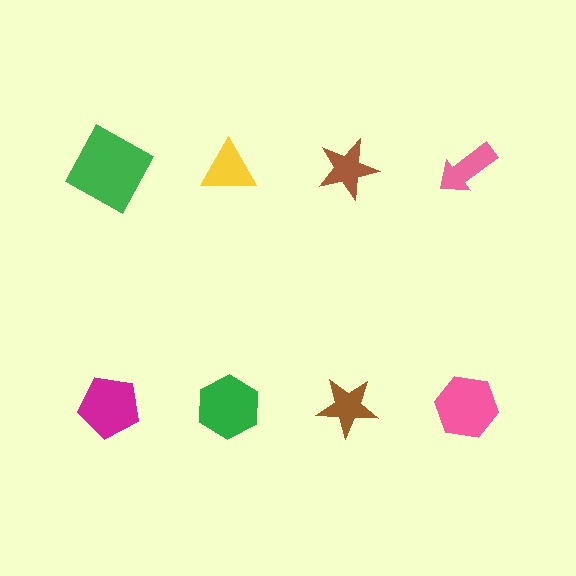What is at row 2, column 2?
A green hexagon.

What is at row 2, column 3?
A brown star.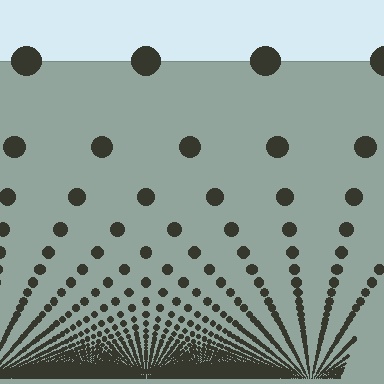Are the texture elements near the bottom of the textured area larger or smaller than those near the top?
Smaller. The gradient is inverted — elements near the bottom are smaller and denser.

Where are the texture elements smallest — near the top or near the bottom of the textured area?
Near the bottom.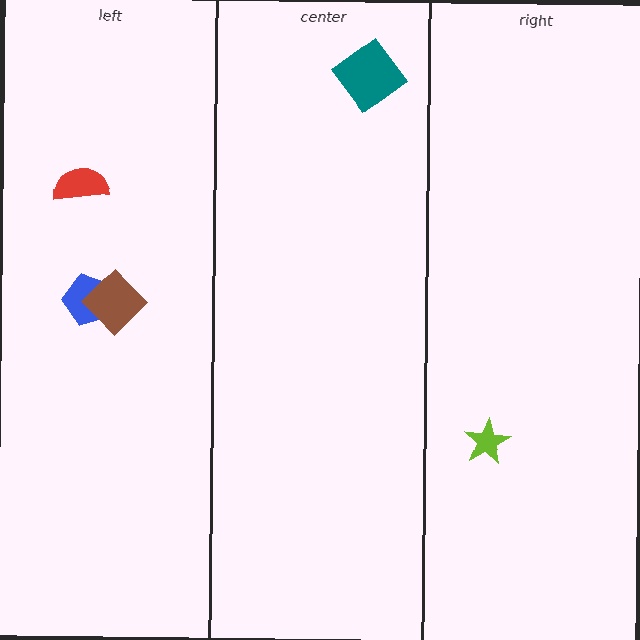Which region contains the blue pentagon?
The left region.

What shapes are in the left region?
The red semicircle, the blue pentagon, the brown diamond.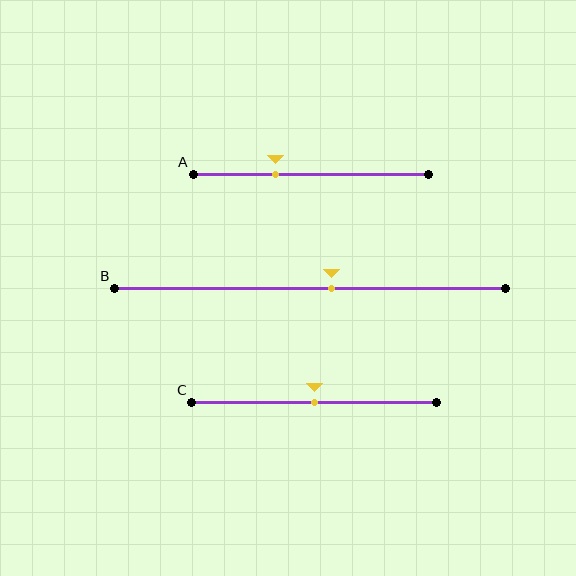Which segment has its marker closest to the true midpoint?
Segment C has its marker closest to the true midpoint.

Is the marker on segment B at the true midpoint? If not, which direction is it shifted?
No, the marker on segment B is shifted to the right by about 5% of the segment length.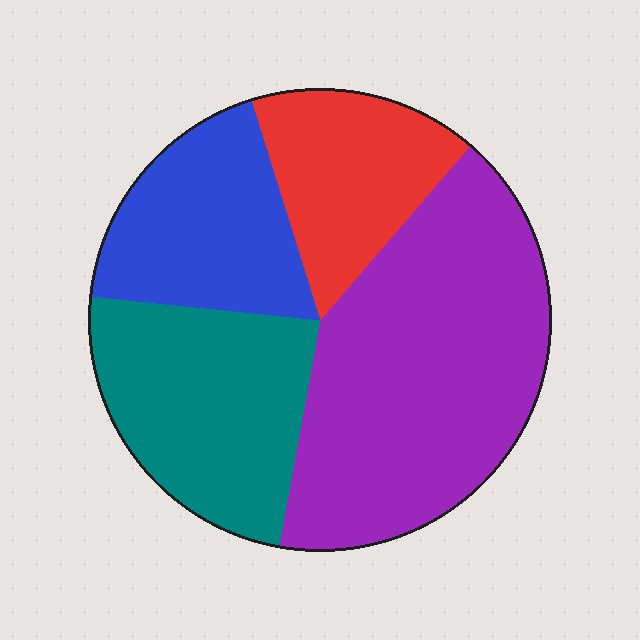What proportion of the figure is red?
Red covers about 15% of the figure.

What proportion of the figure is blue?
Blue takes up less than a quarter of the figure.